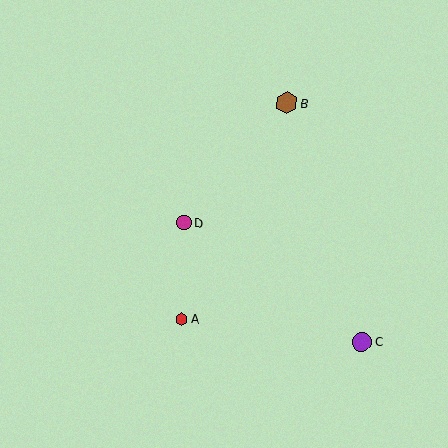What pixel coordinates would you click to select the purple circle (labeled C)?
Click at (362, 341) to select the purple circle C.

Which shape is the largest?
The brown hexagon (labeled B) is the largest.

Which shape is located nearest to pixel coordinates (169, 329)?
The red hexagon (labeled A) at (182, 319) is nearest to that location.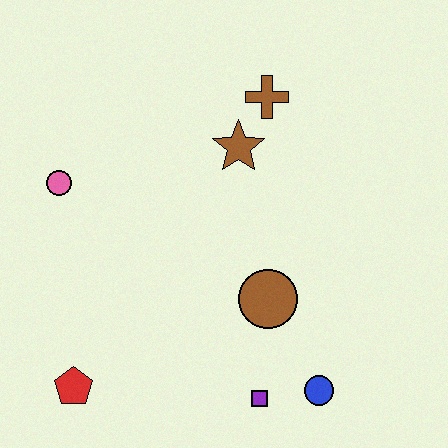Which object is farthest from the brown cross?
The red pentagon is farthest from the brown cross.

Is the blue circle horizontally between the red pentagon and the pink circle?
No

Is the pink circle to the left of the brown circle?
Yes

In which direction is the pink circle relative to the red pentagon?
The pink circle is above the red pentagon.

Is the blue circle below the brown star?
Yes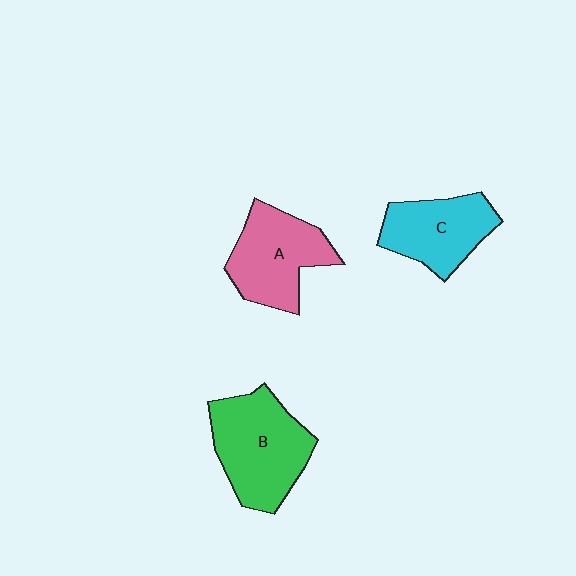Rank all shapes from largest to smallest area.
From largest to smallest: B (green), A (pink), C (cyan).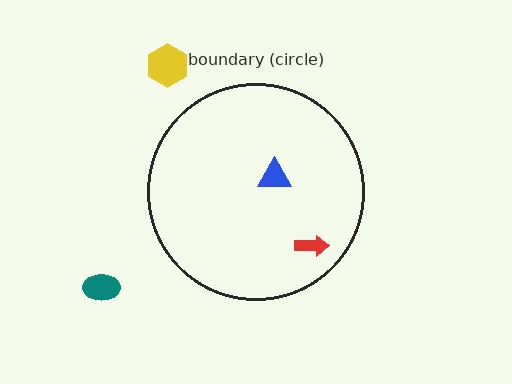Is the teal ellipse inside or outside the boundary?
Outside.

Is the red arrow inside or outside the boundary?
Inside.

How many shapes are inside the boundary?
2 inside, 2 outside.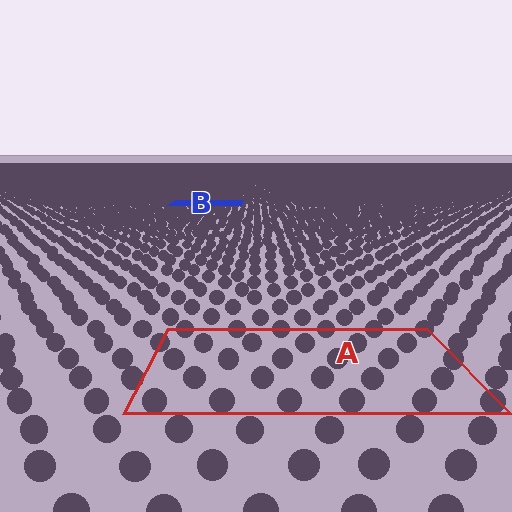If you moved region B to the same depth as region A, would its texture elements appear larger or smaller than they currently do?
They would appear larger. At a closer depth, the same texture elements are projected at a bigger on-screen size.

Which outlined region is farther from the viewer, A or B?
Region B is farther from the viewer — the texture elements inside it appear smaller and more densely packed.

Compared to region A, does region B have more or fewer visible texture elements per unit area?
Region B has more texture elements per unit area — they are packed more densely because it is farther away.